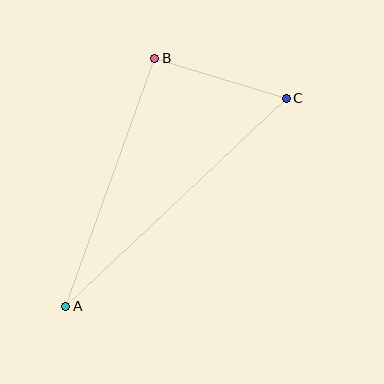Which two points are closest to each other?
Points B and C are closest to each other.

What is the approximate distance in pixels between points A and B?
The distance between A and B is approximately 263 pixels.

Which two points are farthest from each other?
Points A and C are farthest from each other.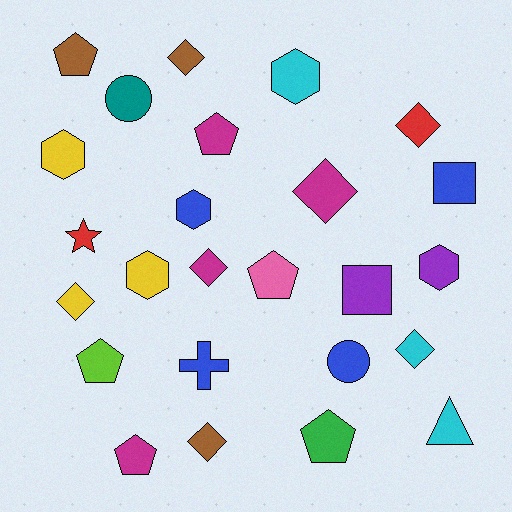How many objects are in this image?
There are 25 objects.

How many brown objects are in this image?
There are 3 brown objects.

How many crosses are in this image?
There is 1 cross.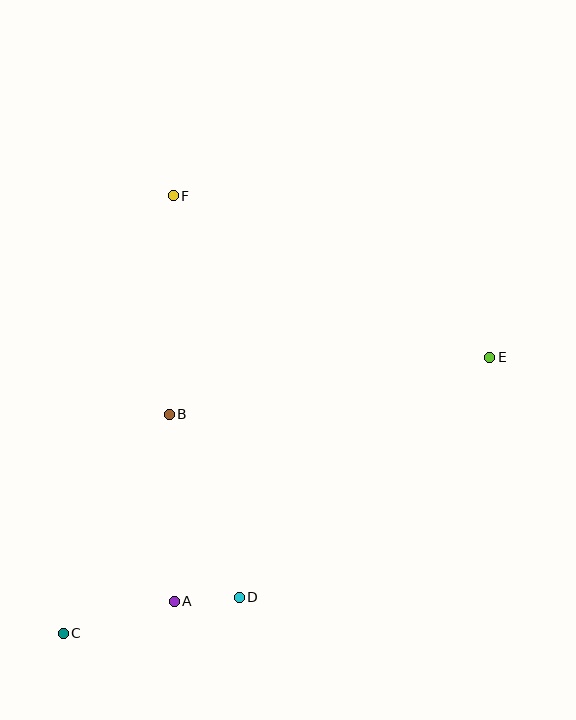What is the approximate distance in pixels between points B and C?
The distance between B and C is approximately 243 pixels.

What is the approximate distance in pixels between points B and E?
The distance between B and E is approximately 325 pixels.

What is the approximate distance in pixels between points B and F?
The distance between B and F is approximately 219 pixels.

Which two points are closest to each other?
Points A and D are closest to each other.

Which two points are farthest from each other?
Points C and E are farthest from each other.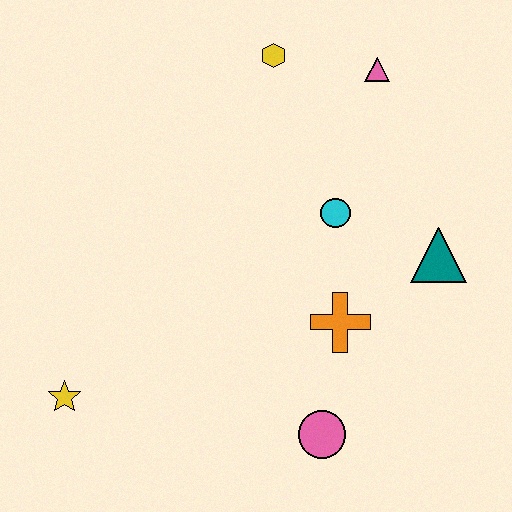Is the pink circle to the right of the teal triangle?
No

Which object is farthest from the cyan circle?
The yellow star is farthest from the cyan circle.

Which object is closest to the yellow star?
The pink circle is closest to the yellow star.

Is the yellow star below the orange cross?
Yes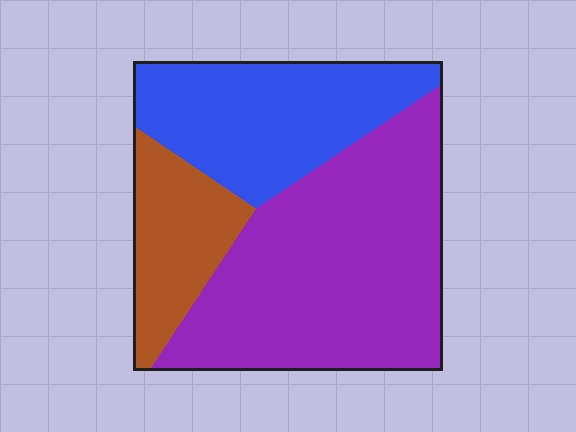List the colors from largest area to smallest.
From largest to smallest: purple, blue, brown.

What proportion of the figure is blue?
Blue covers roughly 30% of the figure.